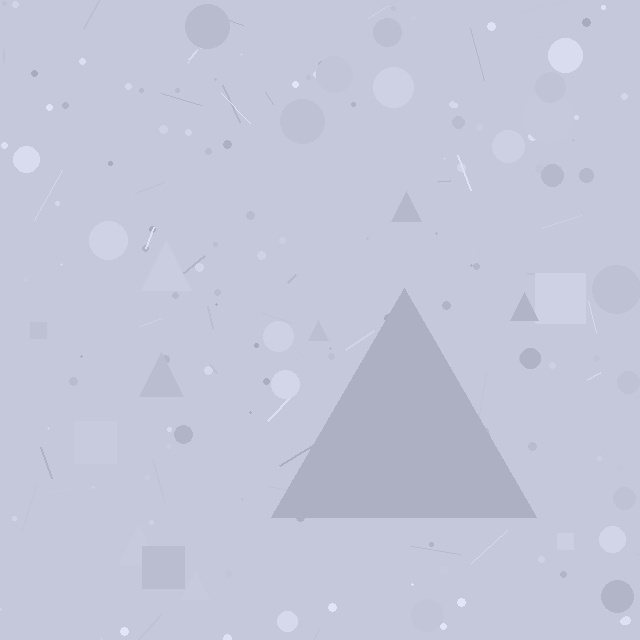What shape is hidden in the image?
A triangle is hidden in the image.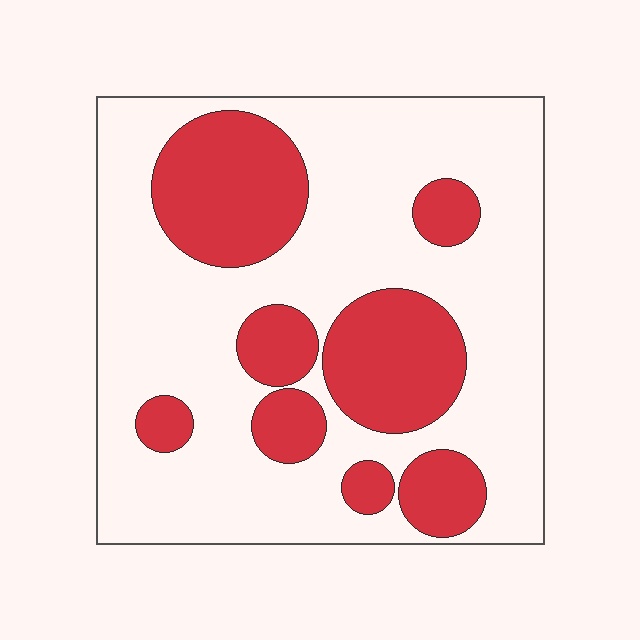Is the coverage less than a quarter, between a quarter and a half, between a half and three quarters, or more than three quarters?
Between a quarter and a half.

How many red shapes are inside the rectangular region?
8.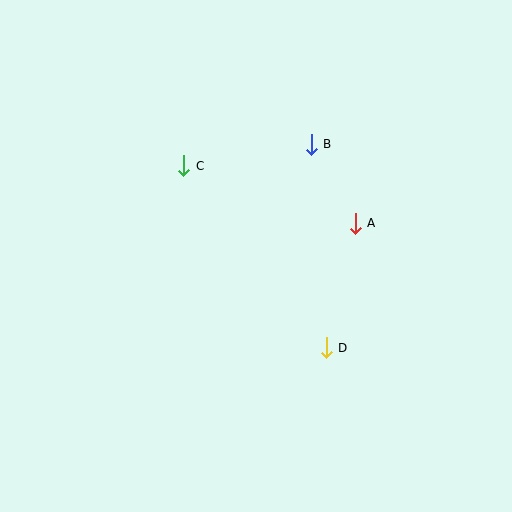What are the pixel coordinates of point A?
Point A is at (355, 223).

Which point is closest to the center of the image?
Point A at (355, 223) is closest to the center.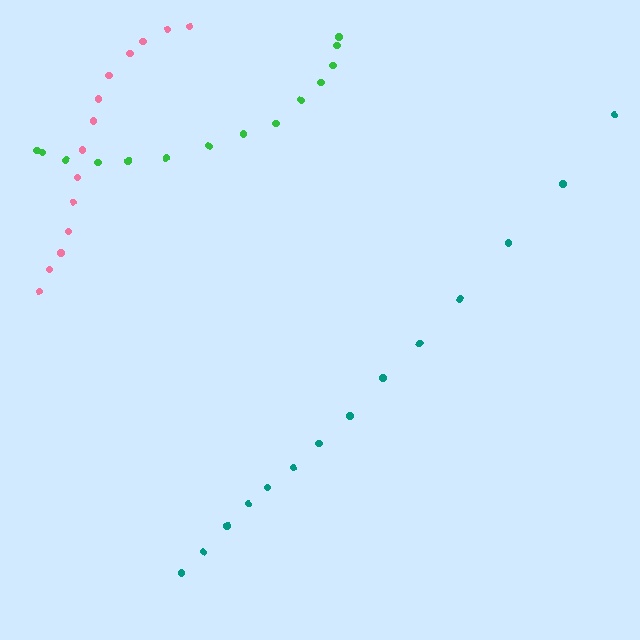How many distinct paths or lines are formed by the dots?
There are 3 distinct paths.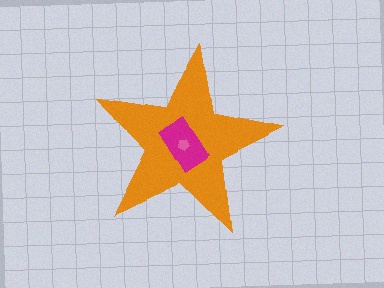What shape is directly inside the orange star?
The magenta rectangle.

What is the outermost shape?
The orange star.